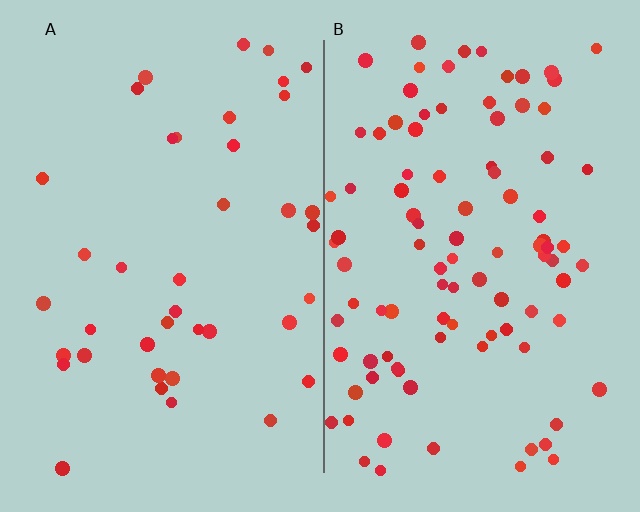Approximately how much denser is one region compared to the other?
Approximately 2.4× — region B over region A.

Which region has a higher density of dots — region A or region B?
B (the right).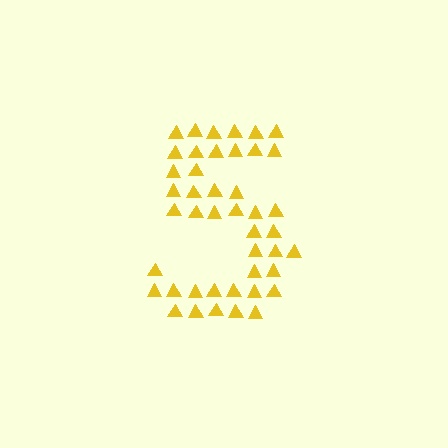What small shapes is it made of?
It is made of small triangles.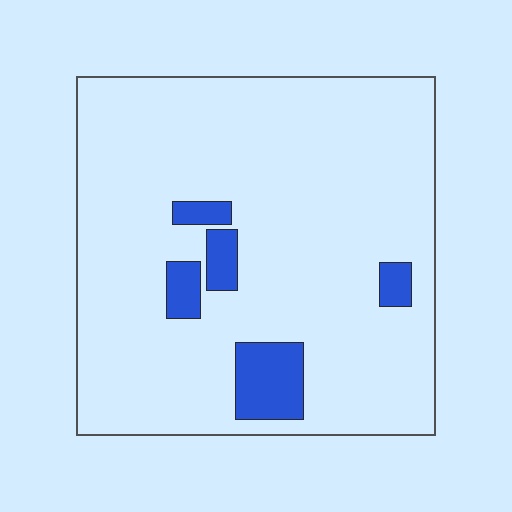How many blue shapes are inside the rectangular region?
5.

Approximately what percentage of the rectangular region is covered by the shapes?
Approximately 10%.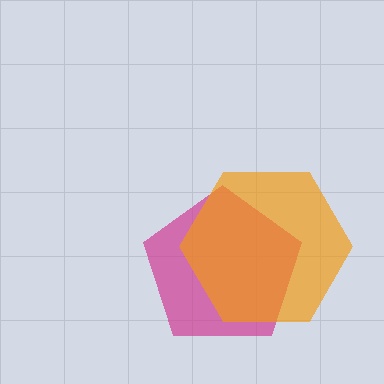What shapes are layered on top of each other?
The layered shapes are: a magenta pentagon, an orange hexagon.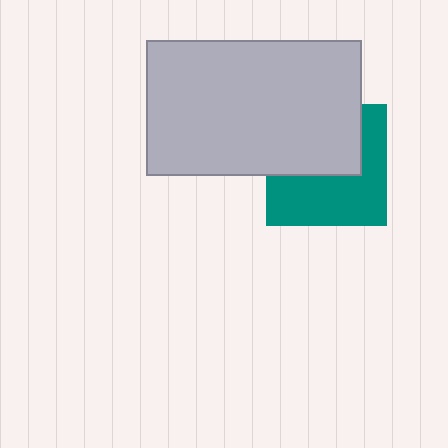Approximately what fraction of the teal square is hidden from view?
Roughly 46% of the teal square is hidden behind the light gray rectangle.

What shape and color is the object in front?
The object in front is a light gray rectangle.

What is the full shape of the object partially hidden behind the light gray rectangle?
The partially hidden object is a teal square.